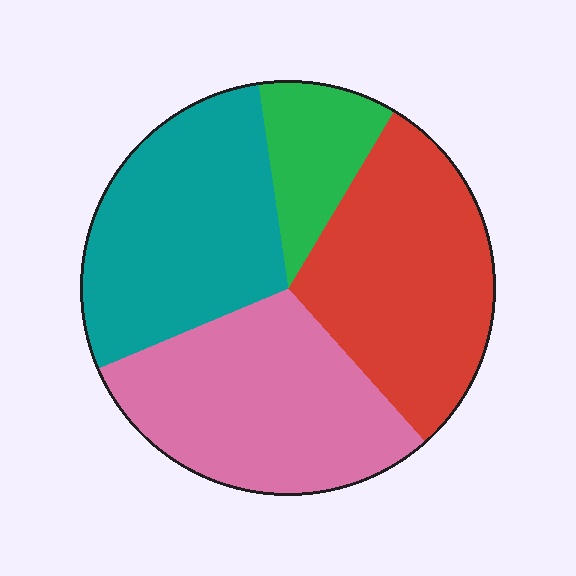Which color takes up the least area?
Green, at roughly 10%.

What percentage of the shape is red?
Red takes up about one third (1/3) of the shape.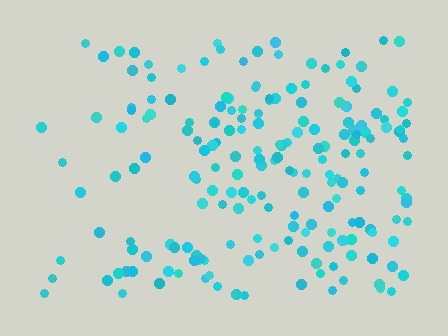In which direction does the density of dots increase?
From left to right, with the right side densest.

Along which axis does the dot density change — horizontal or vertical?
Horizontal.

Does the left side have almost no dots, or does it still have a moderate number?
Still a moderate number, just noticeably fewer than the right.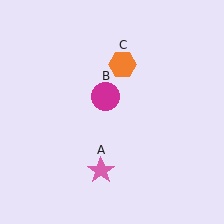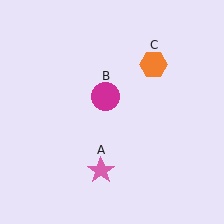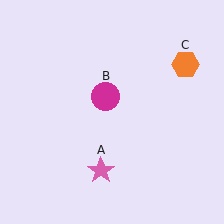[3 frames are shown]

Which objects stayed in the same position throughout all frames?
Pink star (object A) and magenta circle (object B) remained stationary.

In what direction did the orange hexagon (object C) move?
The orange hexagon (object C) moved right.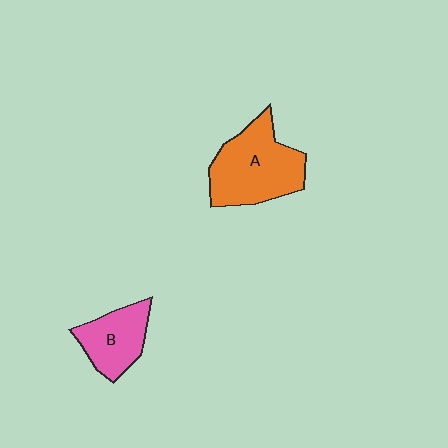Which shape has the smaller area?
Shape B (pink).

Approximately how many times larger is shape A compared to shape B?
Approximately 1.6 times.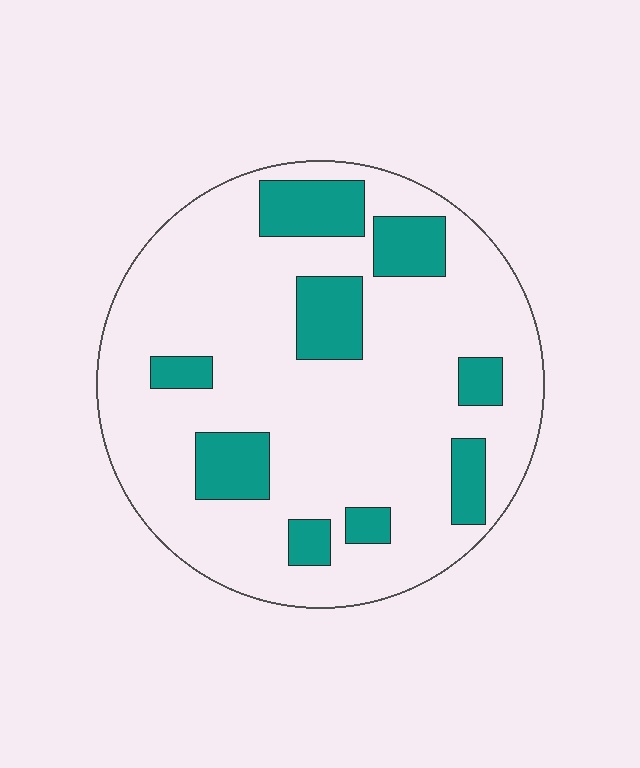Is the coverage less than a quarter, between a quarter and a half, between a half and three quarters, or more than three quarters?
Less than a quarter.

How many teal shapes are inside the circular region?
9.